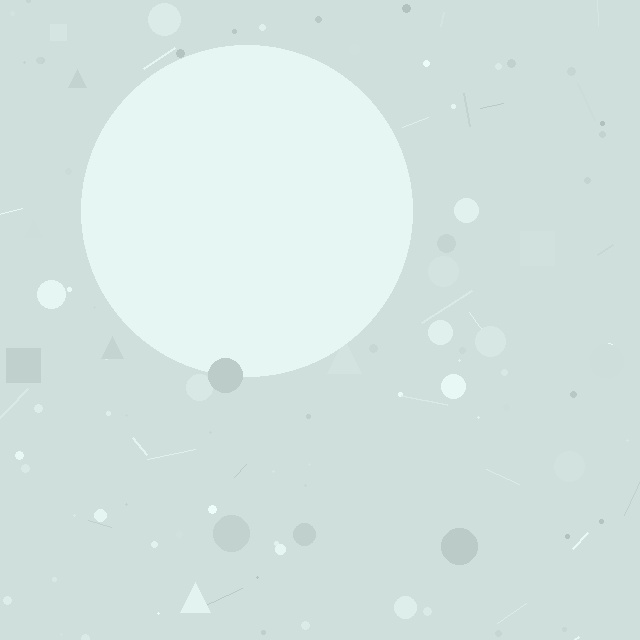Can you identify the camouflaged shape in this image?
The camouflaged shape is a circle.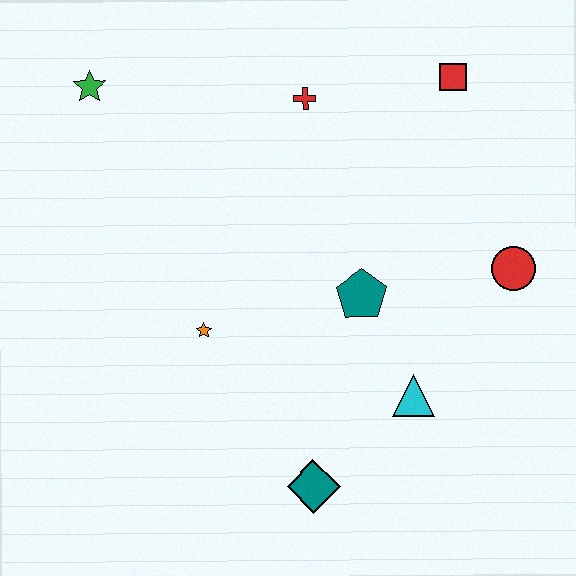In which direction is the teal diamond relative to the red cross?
The teal diamond is below the red cross.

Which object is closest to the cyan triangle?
The teal pentagon is closest to the cyan triangle.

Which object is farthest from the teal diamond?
The green star is farthest from the teal diamond.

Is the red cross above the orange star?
Yes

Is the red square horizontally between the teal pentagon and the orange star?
No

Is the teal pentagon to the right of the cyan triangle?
No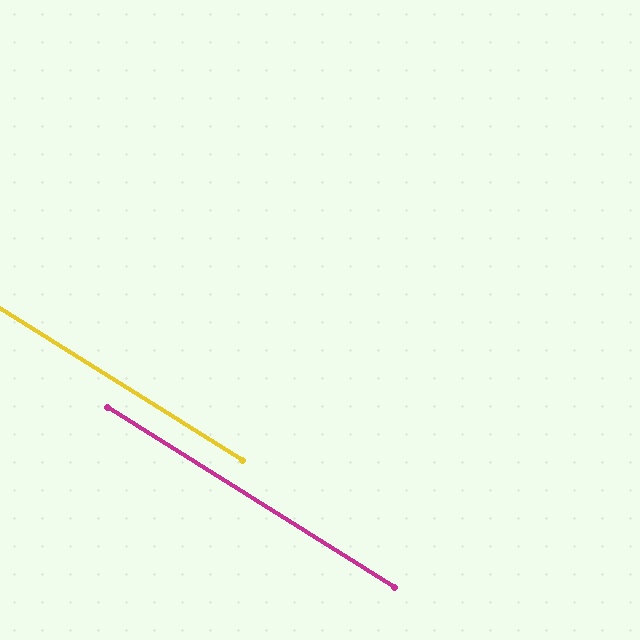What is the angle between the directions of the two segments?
Approximately 0 degrees.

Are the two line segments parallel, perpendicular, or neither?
Parallel — their directions differ by only 0.2°.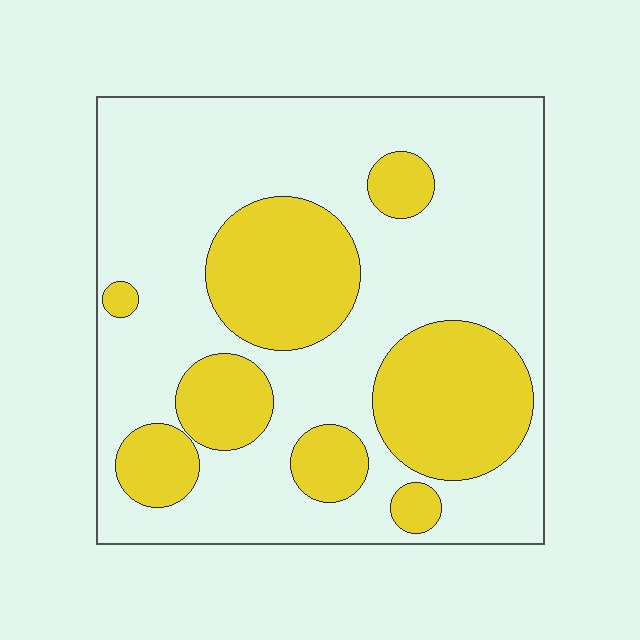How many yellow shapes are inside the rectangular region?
8.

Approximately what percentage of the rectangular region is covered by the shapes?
Approximately 30%.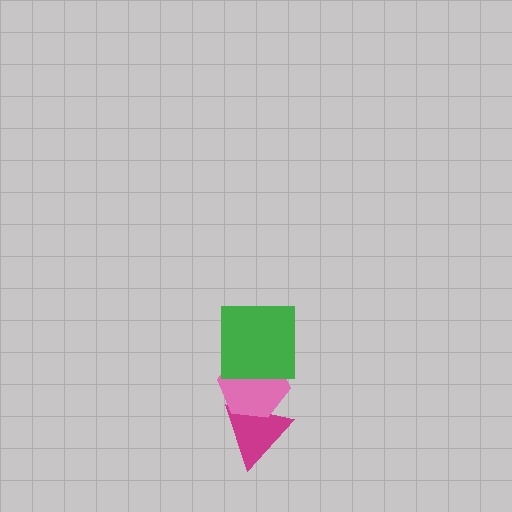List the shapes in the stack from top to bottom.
From top to bottom: the green square, the pink hexagon, the magenta triangle.